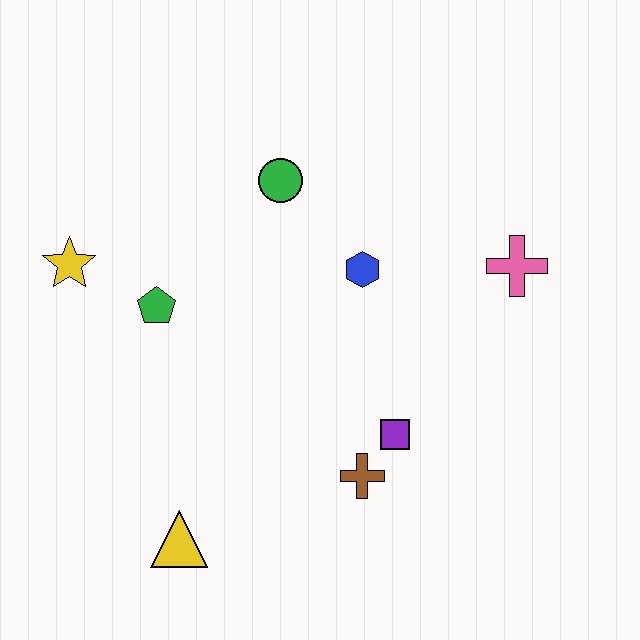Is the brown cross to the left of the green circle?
No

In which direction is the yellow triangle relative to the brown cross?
The yellow triangle is to the left of the brown cross.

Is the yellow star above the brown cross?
Yes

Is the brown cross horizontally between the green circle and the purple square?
Yes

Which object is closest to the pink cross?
The blue hexagon is closest to the pink cross.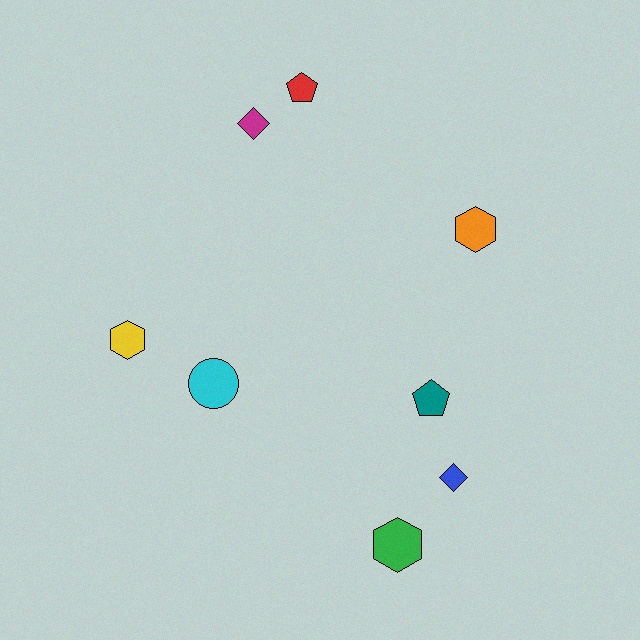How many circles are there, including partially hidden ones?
There is 1 circle.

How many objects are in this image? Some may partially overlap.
There are 8 objects.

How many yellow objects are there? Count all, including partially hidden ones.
There is 1 yellow object.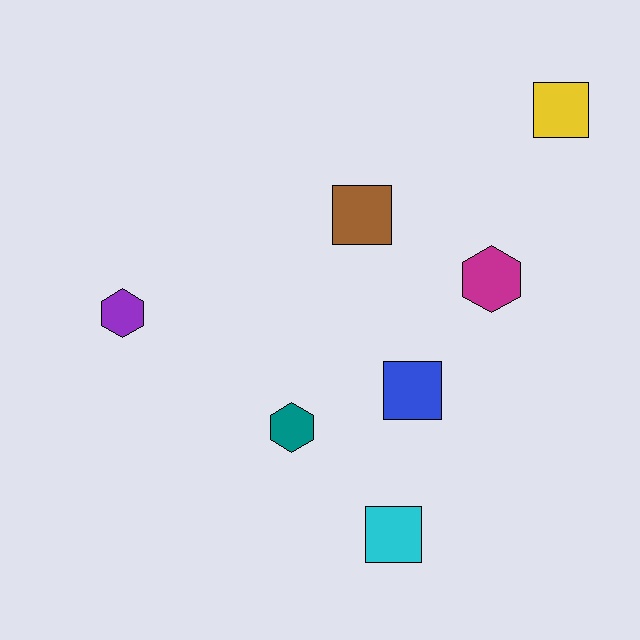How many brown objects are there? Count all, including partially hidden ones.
There is 1 brown object.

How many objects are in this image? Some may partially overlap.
There are 7 objects.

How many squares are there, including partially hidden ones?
There are 4 squares.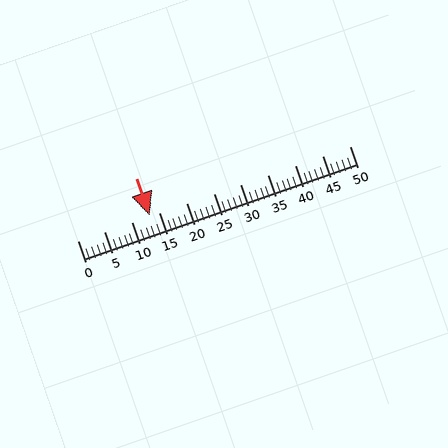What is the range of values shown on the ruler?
The ruler shows values from 0 to 50.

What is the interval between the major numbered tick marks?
The major tick marks are spaced 5 units apart.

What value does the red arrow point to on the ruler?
The red arrow points to approximately 13.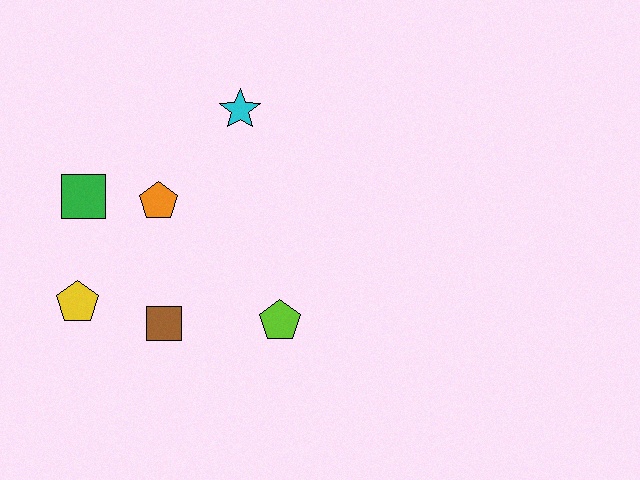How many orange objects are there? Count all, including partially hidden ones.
There is 1 orange object.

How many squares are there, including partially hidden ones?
There are 2 squares.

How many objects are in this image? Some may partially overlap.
There are 6 objects.